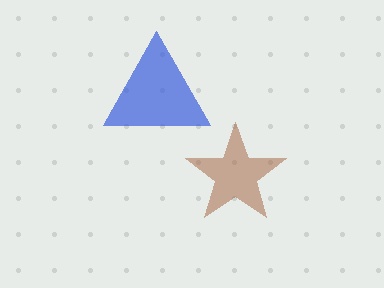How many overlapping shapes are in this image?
There are 2 overlapping shapes in the image.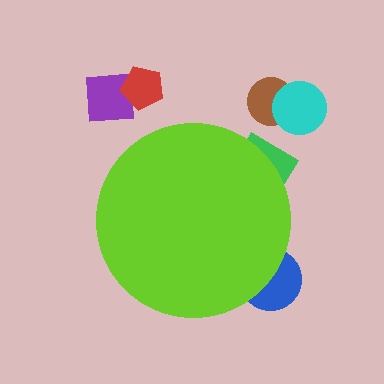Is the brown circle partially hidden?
No, the brown circle is fully visible.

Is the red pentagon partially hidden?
No, the red pentagon is fully visible.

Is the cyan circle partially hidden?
No, the cyan circle is fully visible.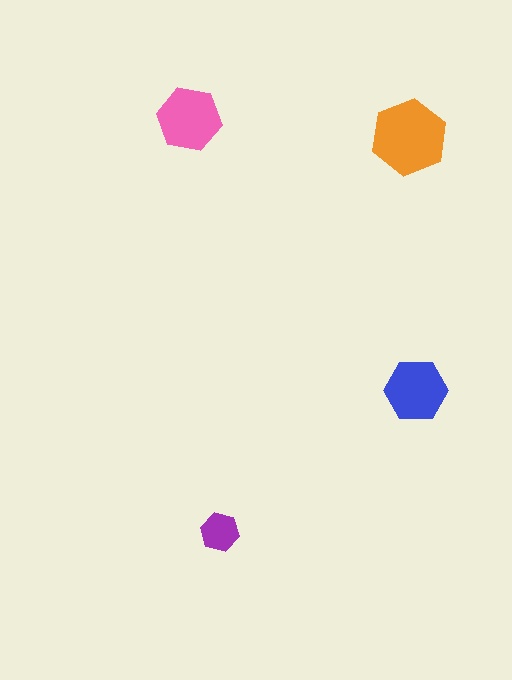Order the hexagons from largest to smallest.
the orange one, the pink one, the blue one, the purple one.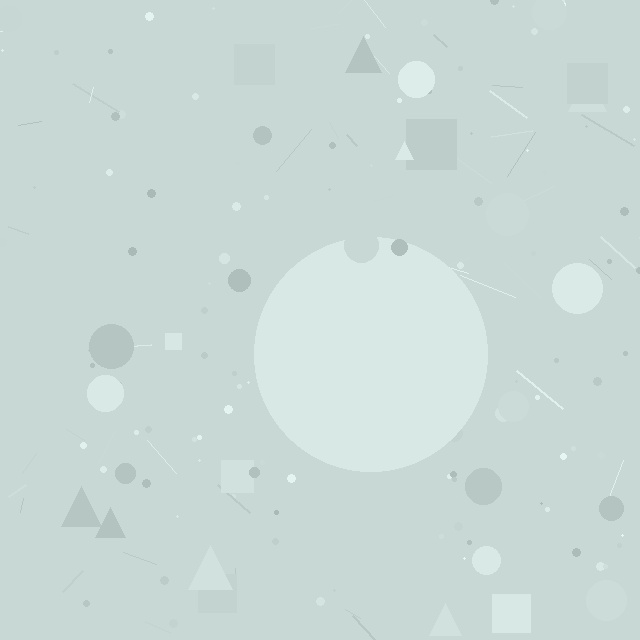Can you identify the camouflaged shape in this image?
The camouflaged shape is a circle.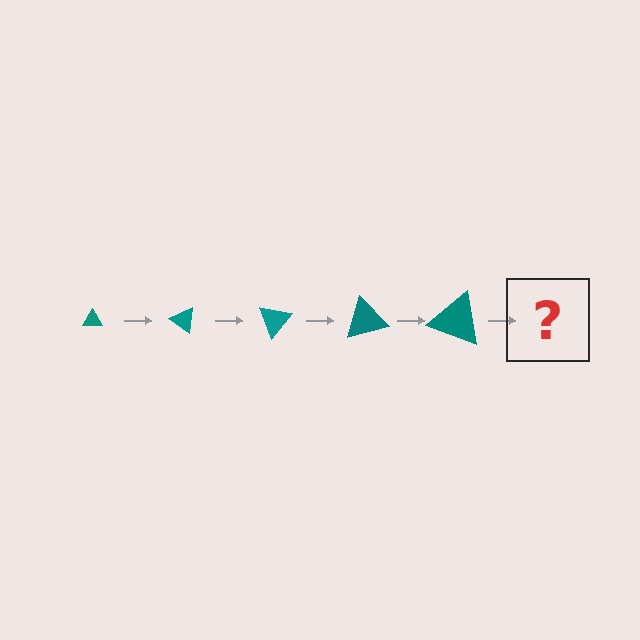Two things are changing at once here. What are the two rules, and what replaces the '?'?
The two rules are that the triangle grows larger each step and it rotates 35 degrees each step. The '?' should be a triangle, larger than the previous one and rotated 175 degrees from the start.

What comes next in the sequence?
The next element should be a triangle, larger than the previous one and rotated 175 degrees from the start.